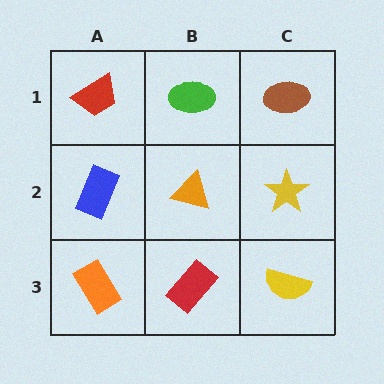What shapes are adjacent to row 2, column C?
A brown ellipse (row 1, column C), a yellow semicircle (row 3, column C), an orange triangle (row 2, column B).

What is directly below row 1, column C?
A yellow star.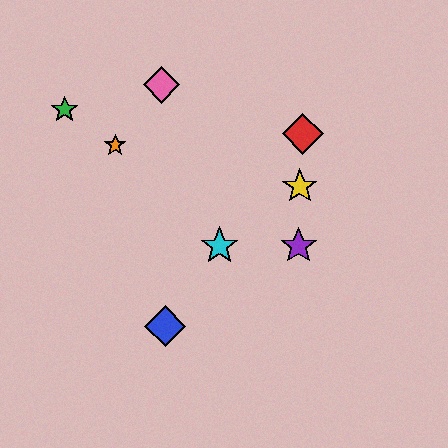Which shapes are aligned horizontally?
The purple star, the cyan star are aligned horizontally.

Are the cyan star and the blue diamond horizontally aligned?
No, the cyan star is at y≈246 and the blue diamond is at y≈326.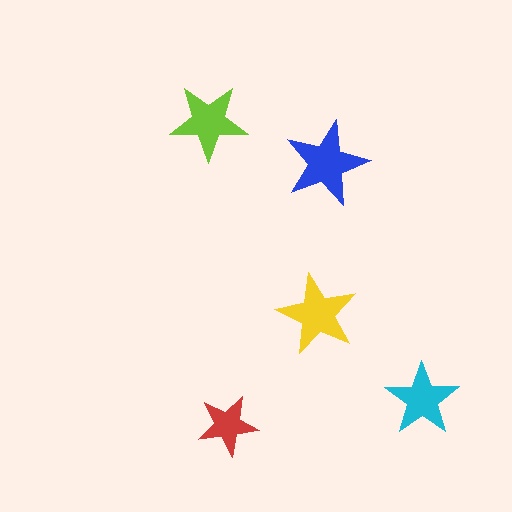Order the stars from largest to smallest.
the blue one, the yellow one, the lime one, the cyan one, the red one.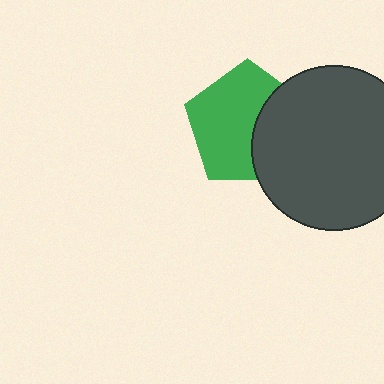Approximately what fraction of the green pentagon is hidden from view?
Roughly 36% of the green pentagon is hidden behind the dark gray circle.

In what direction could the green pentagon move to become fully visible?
The green pentagon could move left. That would shift it out from behind the dark gray circle entirely.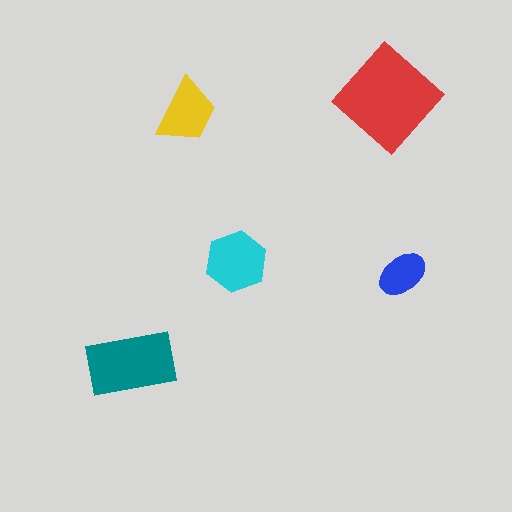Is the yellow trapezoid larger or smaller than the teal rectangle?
Smaller.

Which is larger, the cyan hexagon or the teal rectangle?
The teal rectangle.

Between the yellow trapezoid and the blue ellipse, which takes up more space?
The yellow trapezoid.